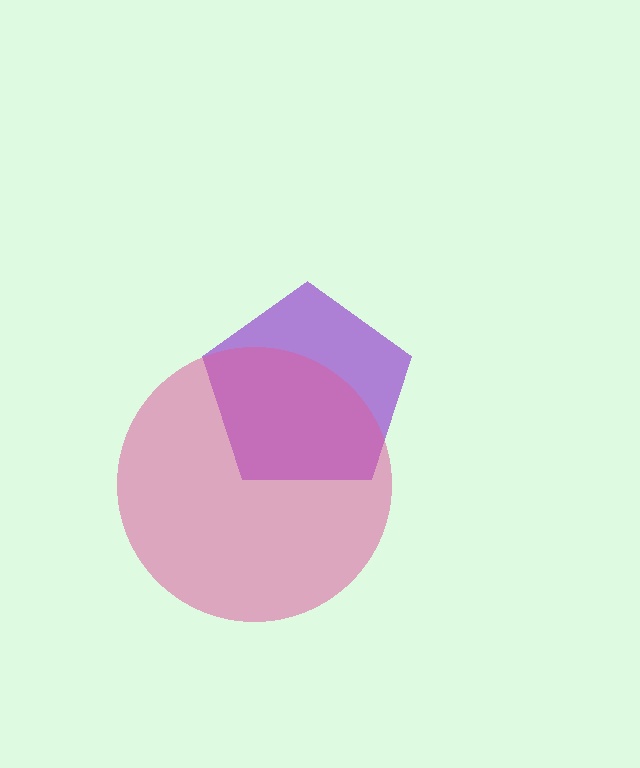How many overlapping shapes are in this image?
There are 2 overlapping shapes in the image.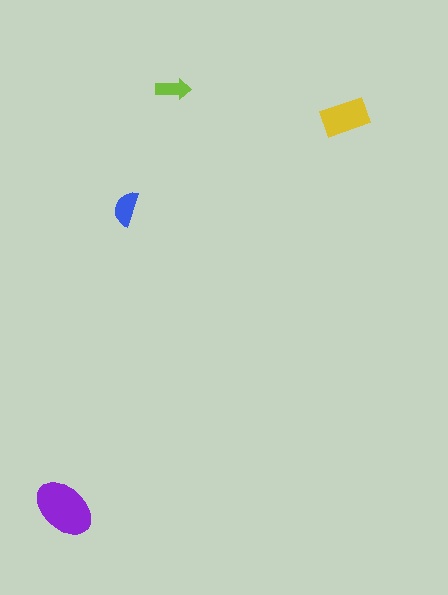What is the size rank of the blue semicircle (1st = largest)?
3rd.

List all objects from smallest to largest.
The lime arrow, the blue semicircle, the yellow rectangle, the purple ellipse.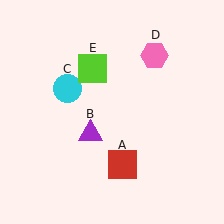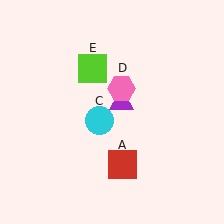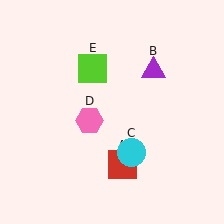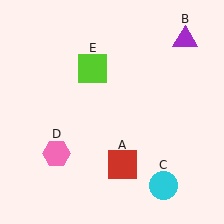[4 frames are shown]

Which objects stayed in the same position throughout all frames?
Red square (object A) and lime square (object E) remained stationary.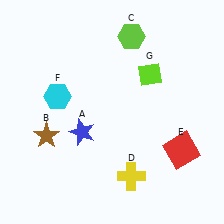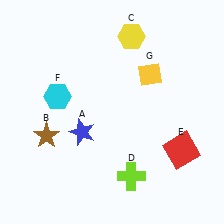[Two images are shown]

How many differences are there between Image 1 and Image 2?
There are 3 differences between the two images.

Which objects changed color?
C changed from lime to yellow. D changed from yellow to lime. G changed from lime to yellow.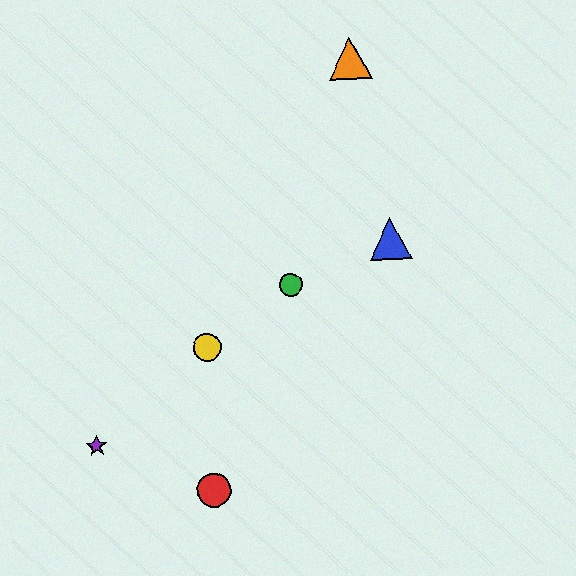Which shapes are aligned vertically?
The red circle, the yellow circle are aligned vertically.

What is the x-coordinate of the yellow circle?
The yellow circle is at x≈207.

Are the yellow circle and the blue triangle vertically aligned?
No, the yellow circle is at x≈207 and the blue triangle is at x≈390.